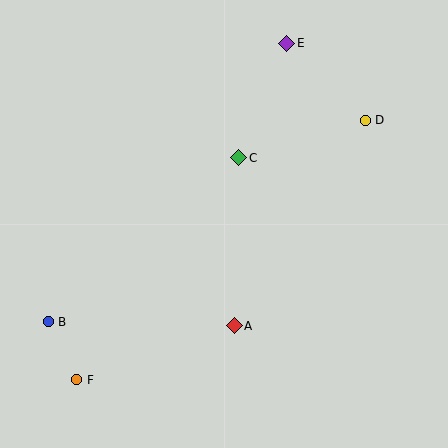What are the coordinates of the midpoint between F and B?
The midpoint between F and B is at (63, 351).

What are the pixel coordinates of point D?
Point D is at (365, 120).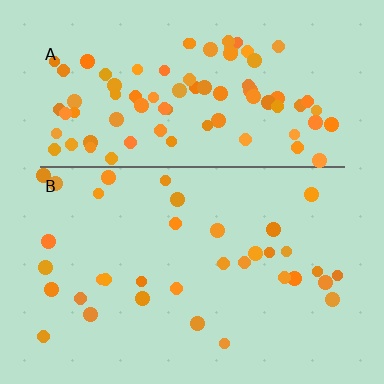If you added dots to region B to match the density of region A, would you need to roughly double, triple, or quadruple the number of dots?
Approximately double.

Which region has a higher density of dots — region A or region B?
A (the top).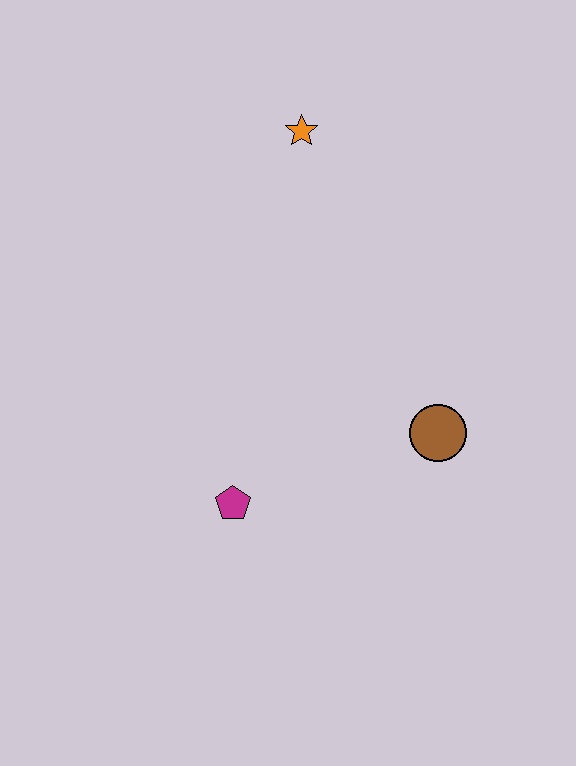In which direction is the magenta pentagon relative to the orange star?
The magenta pentagon is below the orange star.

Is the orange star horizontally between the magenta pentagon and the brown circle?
Yes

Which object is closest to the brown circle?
The magenta pentagon is closest to the brown circle.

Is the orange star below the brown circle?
No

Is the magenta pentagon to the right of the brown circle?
No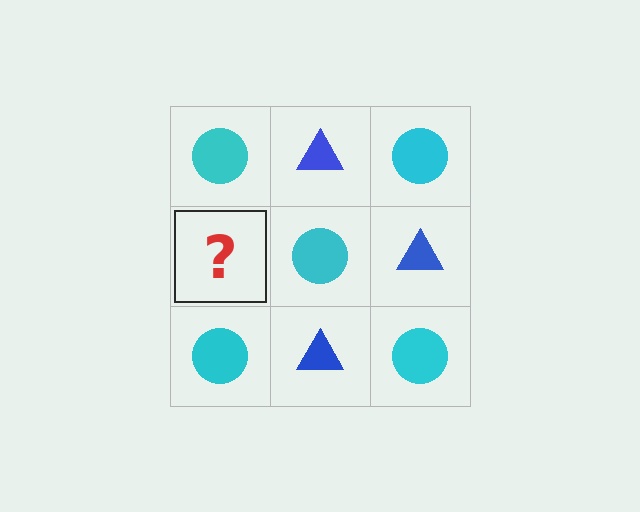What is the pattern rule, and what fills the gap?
The rule is that it alternates cyan circle and blue triangle in a checkerboard pattern. The gap should be filled with a blue triangle.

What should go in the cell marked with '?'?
The missing cell should contain a blue triangle.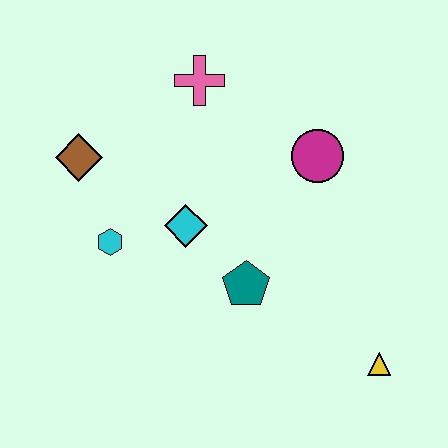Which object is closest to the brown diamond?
The cyan hexagon is closest to the brown diamond.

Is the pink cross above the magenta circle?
Yes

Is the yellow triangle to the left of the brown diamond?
No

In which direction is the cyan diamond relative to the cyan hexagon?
The cyan diamond is to the right of the cyan hexagon.